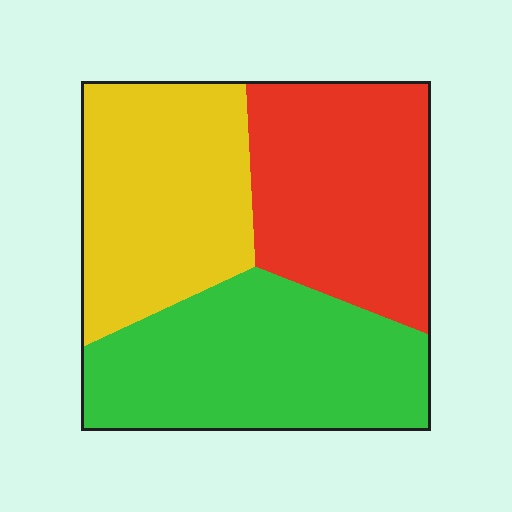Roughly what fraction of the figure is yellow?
Yellow covers 31% of the figure.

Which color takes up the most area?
Green, at roughly 35%.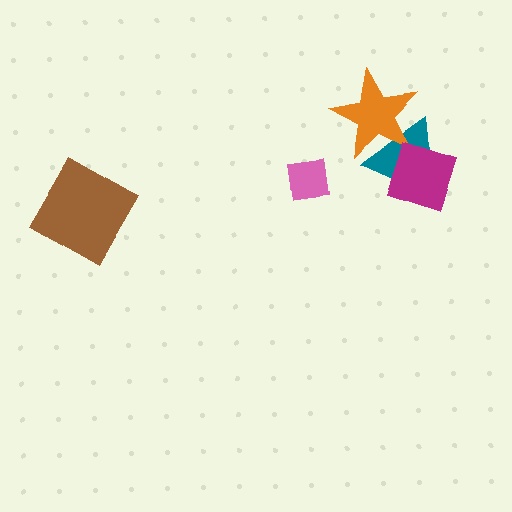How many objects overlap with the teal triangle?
2 objects overlap with the teal triangle.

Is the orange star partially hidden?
Yes, it is partially covered by another shape.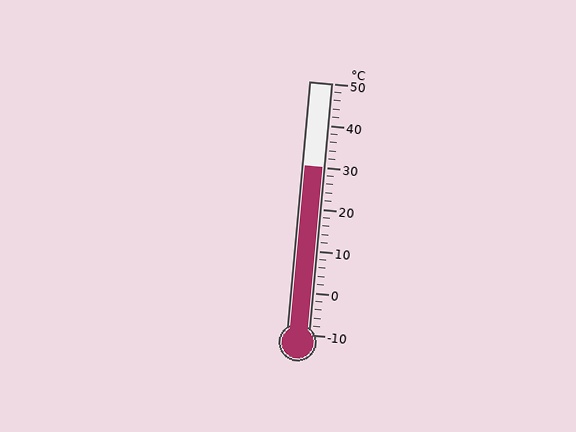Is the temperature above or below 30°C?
The temperature is at 30°C.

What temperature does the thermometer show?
The thermometer shows approximately 30°C.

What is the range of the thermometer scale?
The thermometer scale ranges from -10°C to 50°C.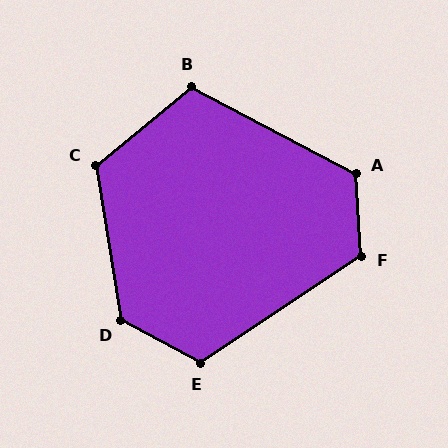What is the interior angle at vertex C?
Approximately 120 degrees (obtuse).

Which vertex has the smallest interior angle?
B, at approximately 113 degrees.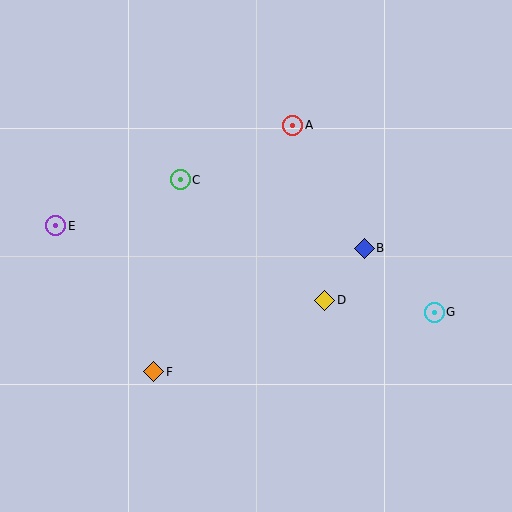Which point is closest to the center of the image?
Point D at (325, 300) is closest to the center.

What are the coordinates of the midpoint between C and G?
The midpoint between C and G is at (307, 246).